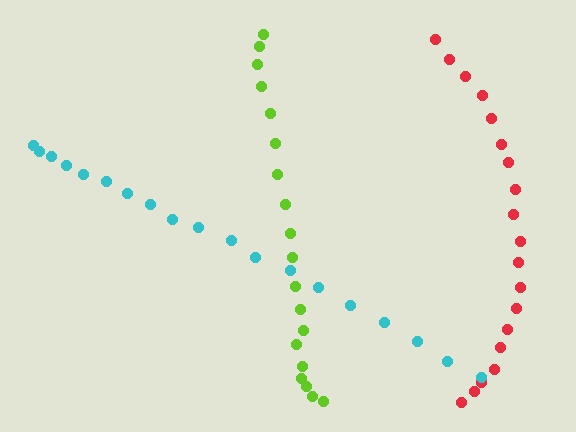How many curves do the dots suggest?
There are 3 distinct paths.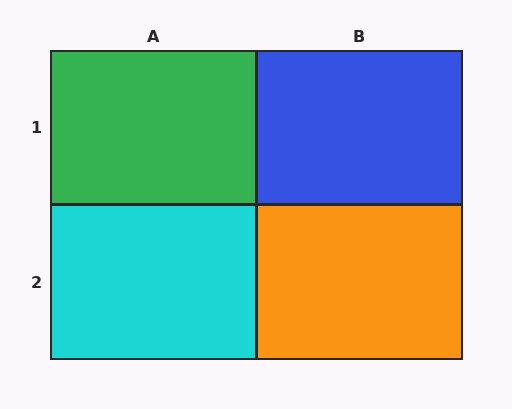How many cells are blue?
1 cell is blue.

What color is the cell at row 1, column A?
Green.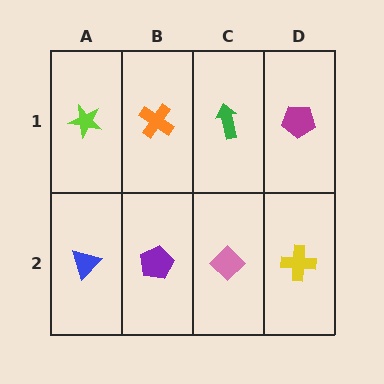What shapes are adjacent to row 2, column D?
A magenta pentagon (row 1, column D), a pink diamond (row 2, column C).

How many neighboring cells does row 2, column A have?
2.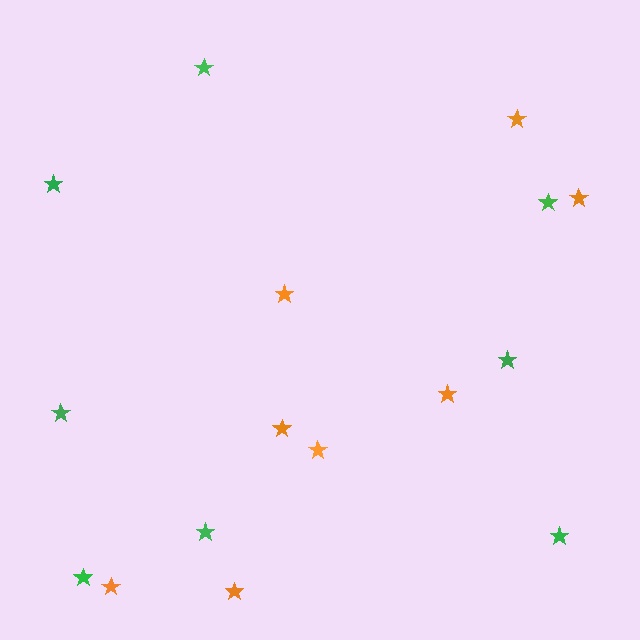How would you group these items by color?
There are 2 groups: one group of orange stars (8) and one group of green stars (8).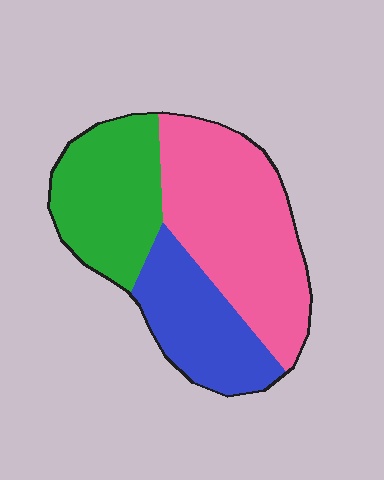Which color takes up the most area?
Pink, at roughly 45%.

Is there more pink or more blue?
Pink.